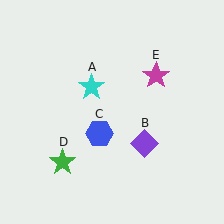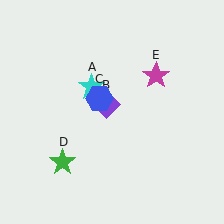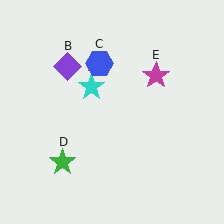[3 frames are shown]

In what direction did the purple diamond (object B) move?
The purple diamond (object B) moved up and to the left.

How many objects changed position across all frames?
2 objects changed position: purple diamond (object B), blue hexagon (object C).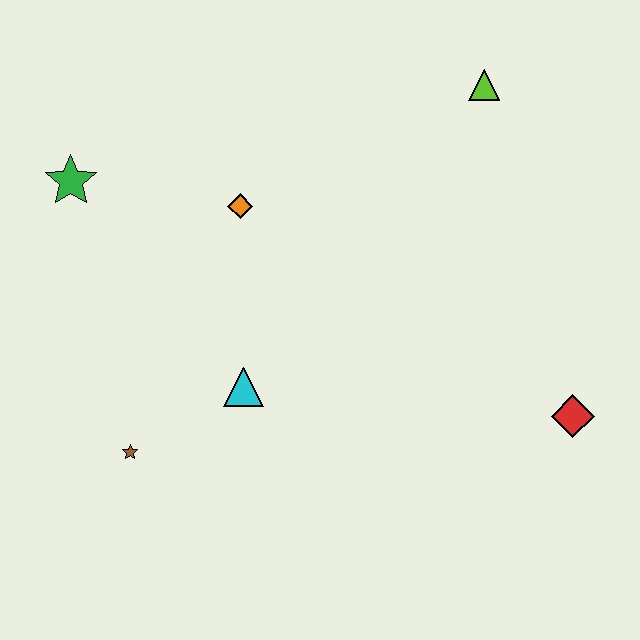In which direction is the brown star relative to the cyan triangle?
The brown star is to the left of the cyan triangle.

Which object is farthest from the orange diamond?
The red diamond is farthest from the orange diamond.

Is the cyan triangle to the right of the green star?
Yes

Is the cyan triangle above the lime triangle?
No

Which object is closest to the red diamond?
The cyan triangle is closest to the red diamond.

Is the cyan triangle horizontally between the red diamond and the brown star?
Yes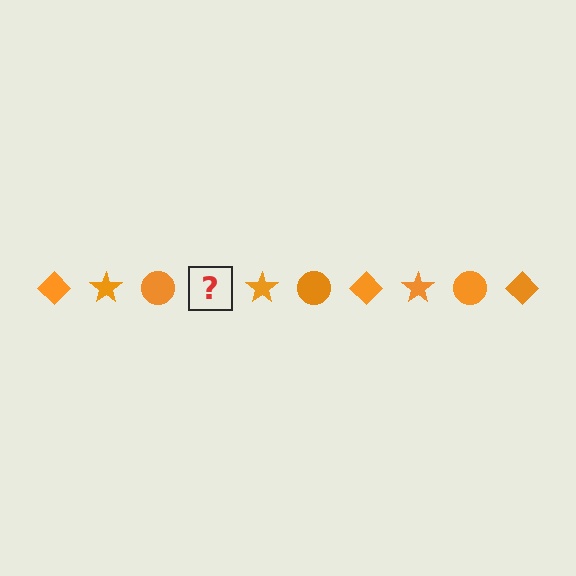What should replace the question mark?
The question mark should be replaced with an orange diamond.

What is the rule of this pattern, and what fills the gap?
The rule is that the pattern cycles through diamond, star, circle shapes in orange. The gap should be filled with an orange diamond.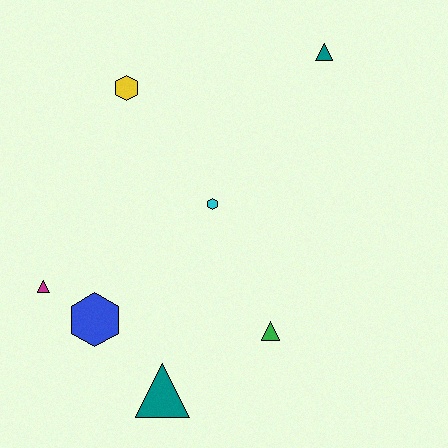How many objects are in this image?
There are 7 objects.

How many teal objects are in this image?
There are 2 teal objects.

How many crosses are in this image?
There are no crosses.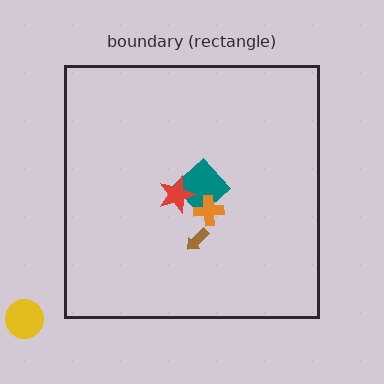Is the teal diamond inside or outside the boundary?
Inside.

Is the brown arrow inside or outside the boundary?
Inside.